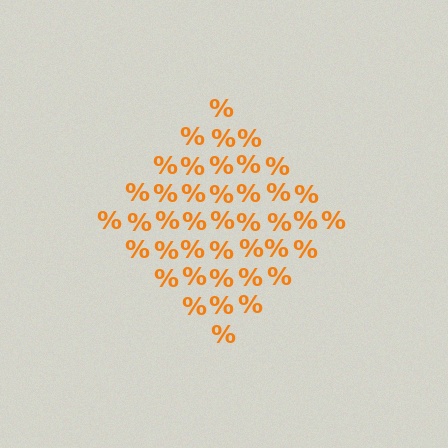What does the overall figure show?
The overall figure shows a diamond.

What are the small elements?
The small elements are percent signs.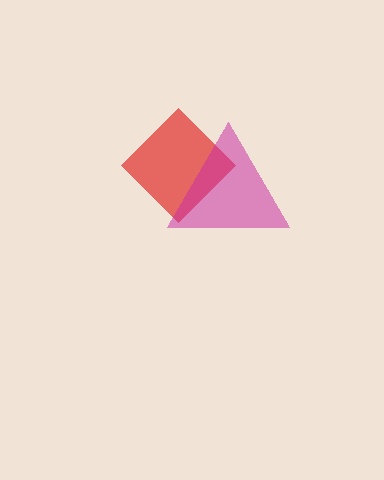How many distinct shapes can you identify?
There are 2 distinct shapes: a red diamond, a magenta triangle.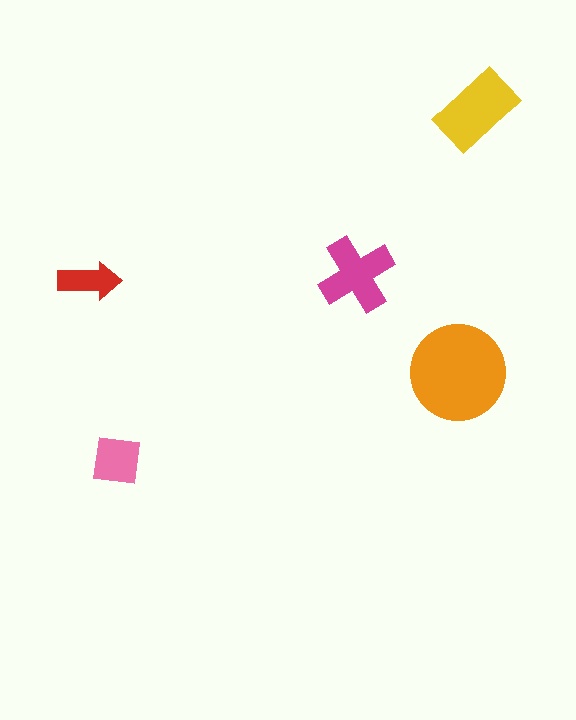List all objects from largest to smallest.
The orange circle, the yellow rectangle, the magenta cross, the pink square, the red arrow.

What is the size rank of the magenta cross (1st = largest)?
3rd.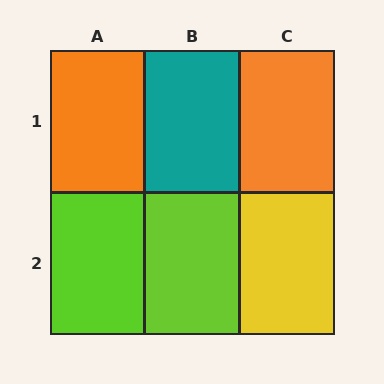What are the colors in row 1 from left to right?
Orange, teal, orange.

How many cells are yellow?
1 cell is yellow.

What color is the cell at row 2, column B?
Lime.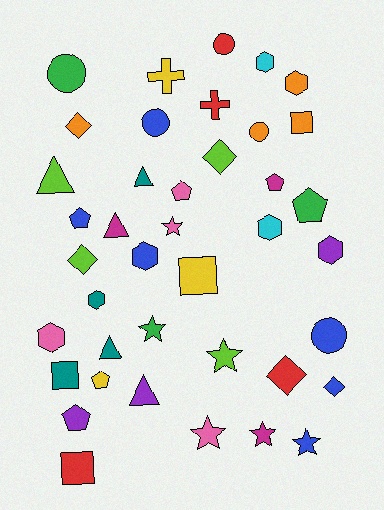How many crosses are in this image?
There are 2 crosses.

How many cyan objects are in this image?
There are 2 cyan objects.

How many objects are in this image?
There are 40 objects.